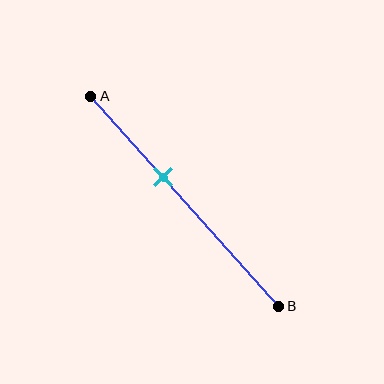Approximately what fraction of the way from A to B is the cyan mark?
The cyan mark is approximately 40% of the way from A to B.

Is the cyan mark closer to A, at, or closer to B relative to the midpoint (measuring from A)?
The cyan mark is closer to point A than the midpoint of segment AB.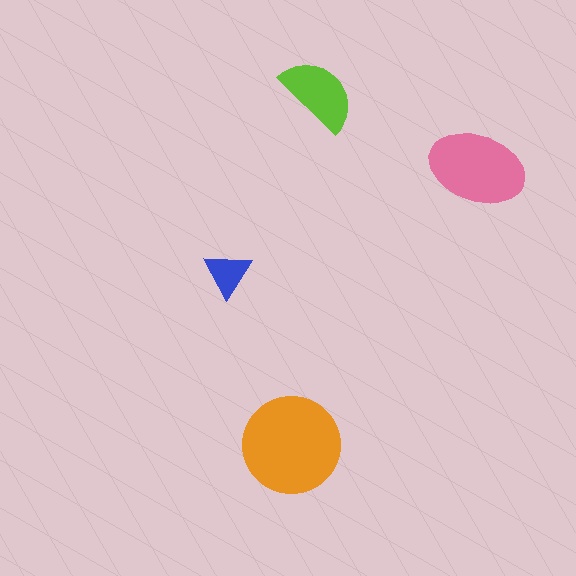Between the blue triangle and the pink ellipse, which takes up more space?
The pink ellipse.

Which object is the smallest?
The blue triangle.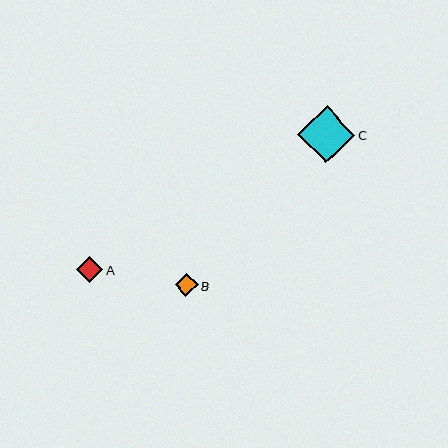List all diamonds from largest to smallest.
From largest to smallest: C, A, B.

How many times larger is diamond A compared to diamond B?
Diamond A is approximately 1.1 times the size of diamond B.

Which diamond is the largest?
Diamond C is the largest with a size of approximately 57 pixels.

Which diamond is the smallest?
Diamond B is the smallest with a size of approximately 23 pixels.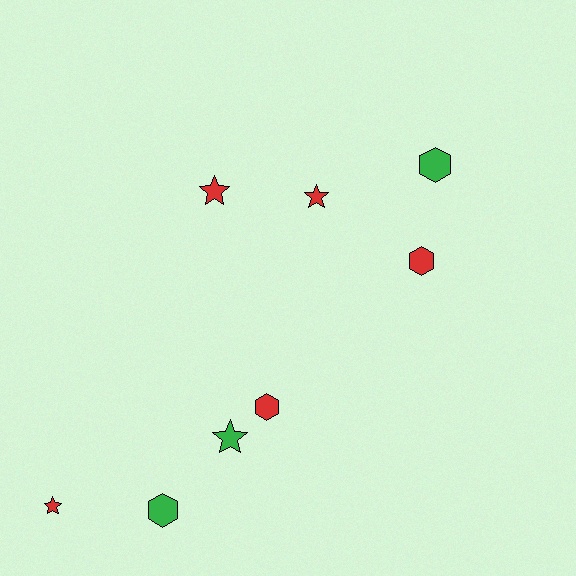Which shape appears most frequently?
Star, with 4 objects.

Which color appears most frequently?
Red, with 5 objects.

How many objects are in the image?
There are 8 objects.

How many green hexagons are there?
There are 2 green hexagons.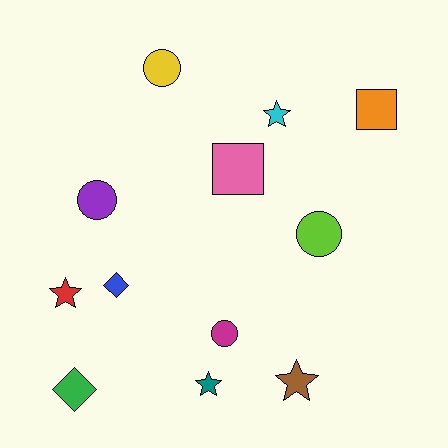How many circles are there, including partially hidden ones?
There are 4 circles.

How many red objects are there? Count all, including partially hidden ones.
There is 1 red object.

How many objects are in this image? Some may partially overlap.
There are 12 objects.